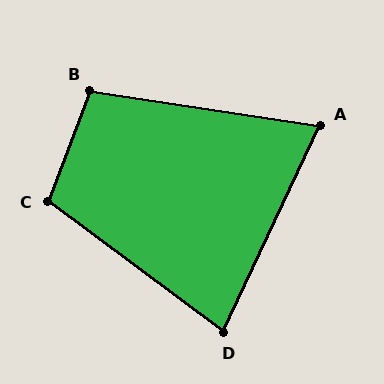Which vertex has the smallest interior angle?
A, at approximately 74 degrees.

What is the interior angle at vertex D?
Approximately 78 degrees (acute).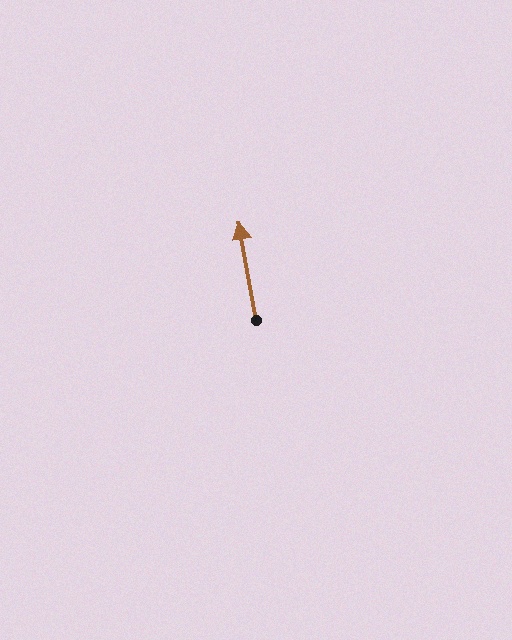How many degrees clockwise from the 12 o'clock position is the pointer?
Approximately 350 degrees.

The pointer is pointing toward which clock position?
Roughly 12 o'clock.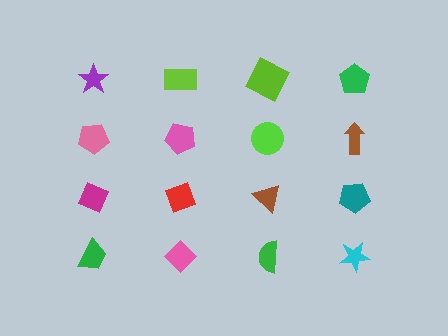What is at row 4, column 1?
A green trapezoid.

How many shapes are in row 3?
4 shapes.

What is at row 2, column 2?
A pink pentagon.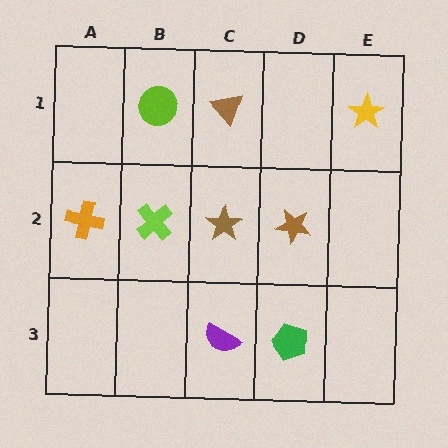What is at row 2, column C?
A brown star.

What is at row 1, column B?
A lime circle.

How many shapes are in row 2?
4 shapes.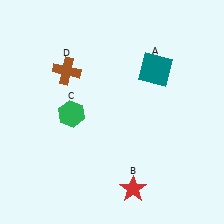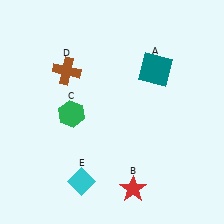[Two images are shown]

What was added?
A cyan diamond (E) was added in Image 2.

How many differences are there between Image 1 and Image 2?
There is 1 difference between the two images.